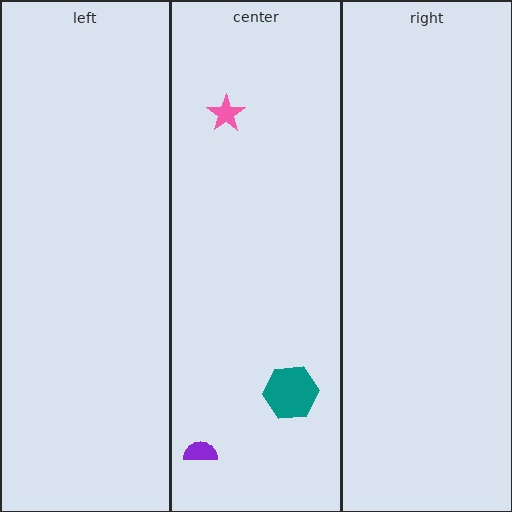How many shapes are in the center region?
3.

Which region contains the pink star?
The center region.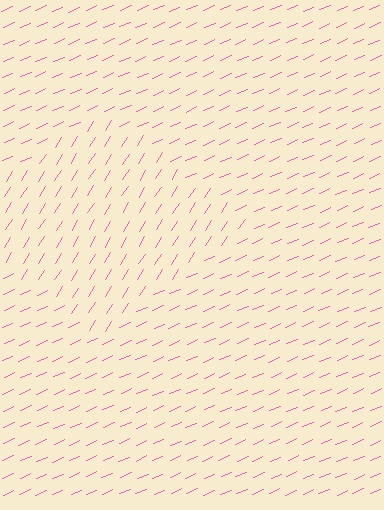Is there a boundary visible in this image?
Yes, there is a texture boundary formed by a change in line orientation.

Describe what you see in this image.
The image is filled with small pink line segments. A diamond region in the image has lines oriented differently from the surrounding lines, creating a visible texture boundary.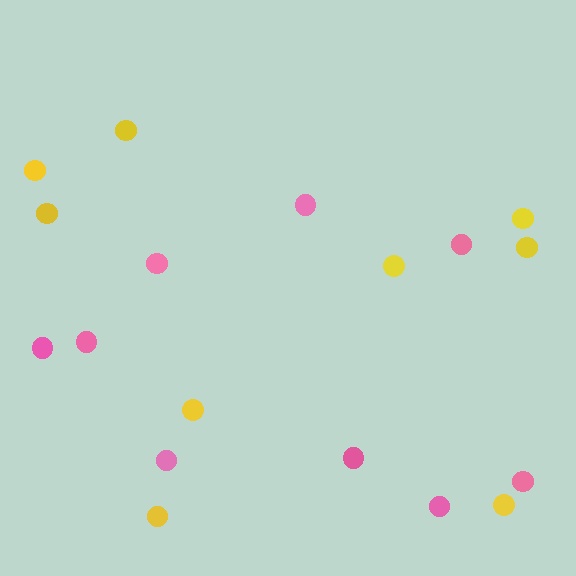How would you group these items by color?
There are 2 groups: one group of pink circles (9) and one group of yellow circles (9).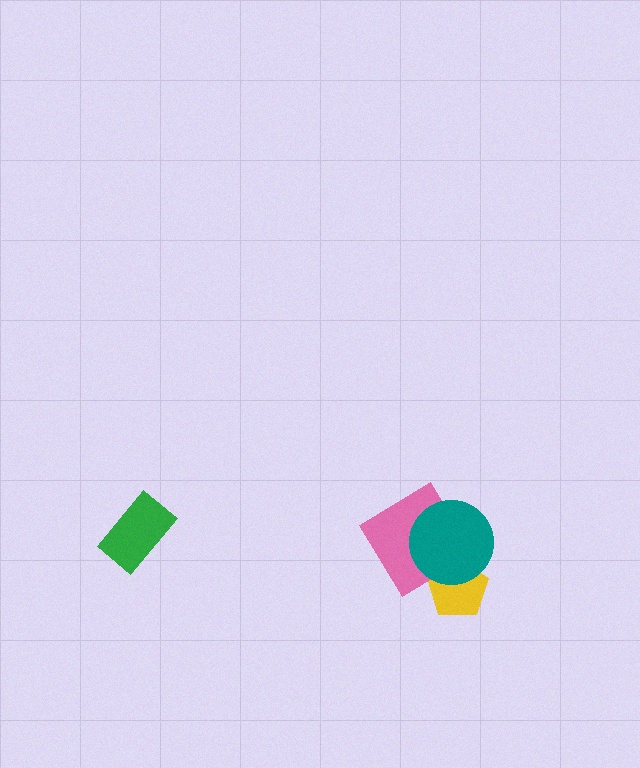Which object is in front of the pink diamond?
The teal circle is in front of the pink diamond.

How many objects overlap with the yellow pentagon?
2 objects overlap with the yellow pentagon.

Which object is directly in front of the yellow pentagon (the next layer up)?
The pink diamond is directly in front of the yellow pentagon.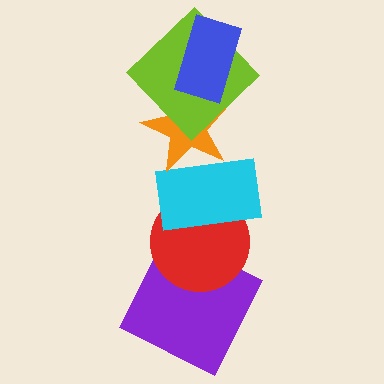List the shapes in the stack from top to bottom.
From top to bottom: the blue rectangle, the lime diamond, the orange star, the cyan rectangle, the red circle, the purple square.